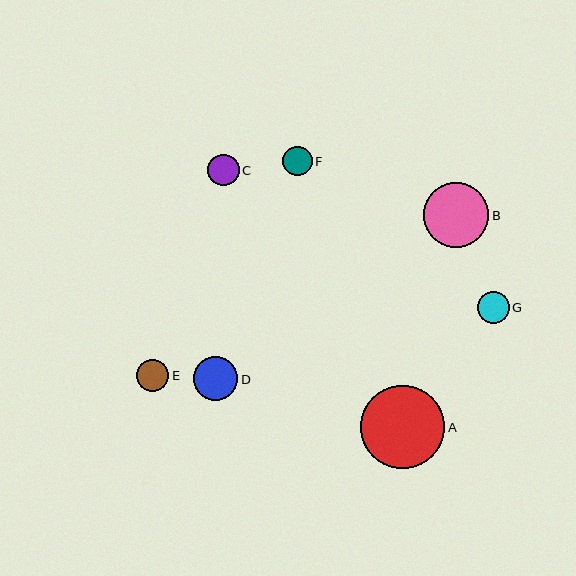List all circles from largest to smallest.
From largest to smallest: A, B, D, E, G, C, F.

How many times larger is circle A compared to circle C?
Circle A is approximately 2.6 times the size of circle C.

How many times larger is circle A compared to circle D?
Circle A is approximately 1.9 times the size of circle D.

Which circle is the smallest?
Circle F is the smallest with a size of approximately 29 pixels.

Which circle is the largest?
Circle A is the largest with a size of approximately 84 pixels.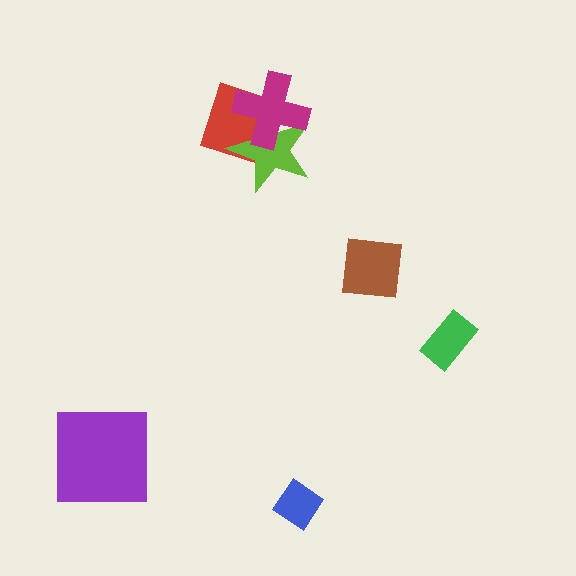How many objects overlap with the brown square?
0 objects overlap with the brown square.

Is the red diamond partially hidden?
Yes, it is partially covered by another shape.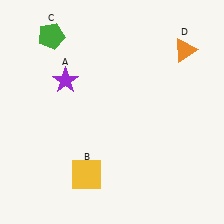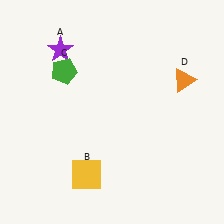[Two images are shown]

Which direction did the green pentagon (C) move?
The green pentagon (C) moved down.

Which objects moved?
The objects that moved are: the purple star (A), the green pentagon (C), the orange triangle (D).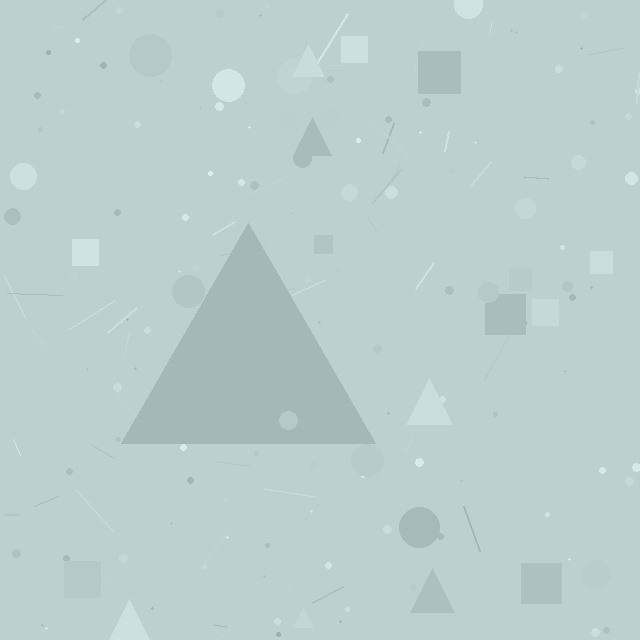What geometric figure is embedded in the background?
A triangle is embedded in the background.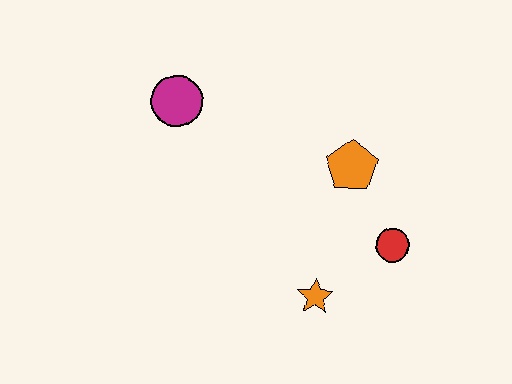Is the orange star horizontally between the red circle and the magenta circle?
Yes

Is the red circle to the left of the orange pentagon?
No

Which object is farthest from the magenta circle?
The red circle is farthest from the magenta circle.